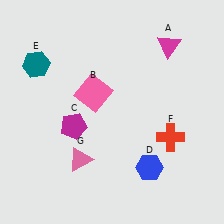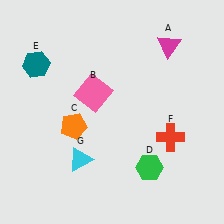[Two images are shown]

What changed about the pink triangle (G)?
In Image 1, G is pink. In Image 2, it changed to cyan.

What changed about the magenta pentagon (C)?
In Image 1, C is magenta. In Image 2, it changed to orange.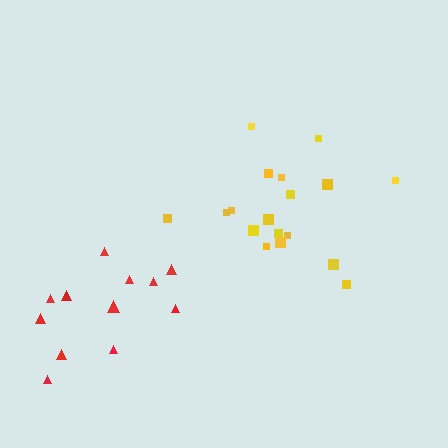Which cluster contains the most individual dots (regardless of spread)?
Yellow (18).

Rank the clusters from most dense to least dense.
yellow, red.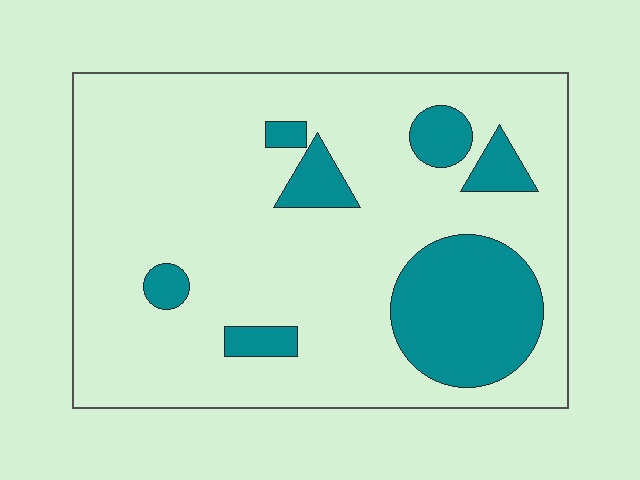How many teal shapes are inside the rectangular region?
7.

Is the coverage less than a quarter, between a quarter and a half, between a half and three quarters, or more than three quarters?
Less than a quarter.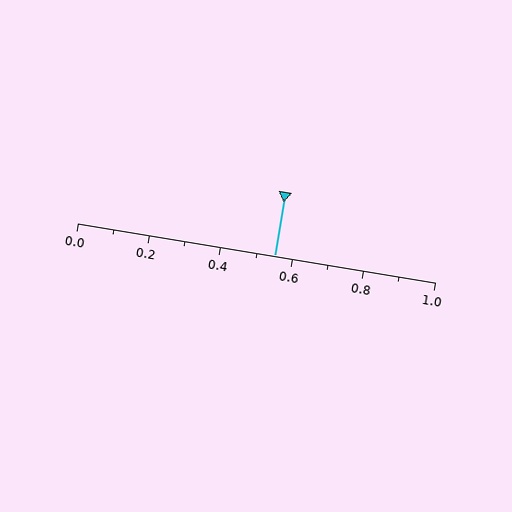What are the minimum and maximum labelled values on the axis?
The axis runs from 0.0 to 1.0.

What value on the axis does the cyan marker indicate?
The marker indicates approximately 0.55.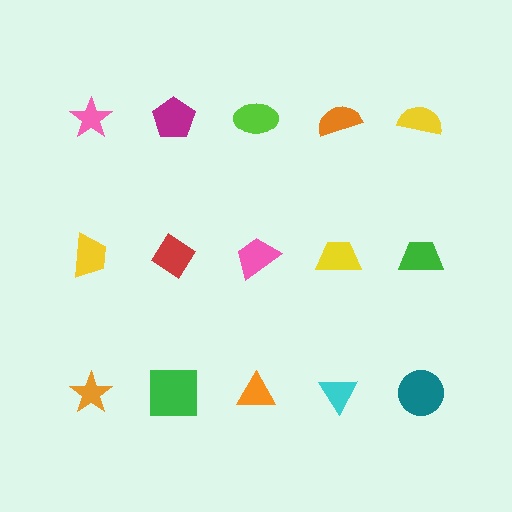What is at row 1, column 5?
A yellow semicircle.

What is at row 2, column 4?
A yellow trapezoid.